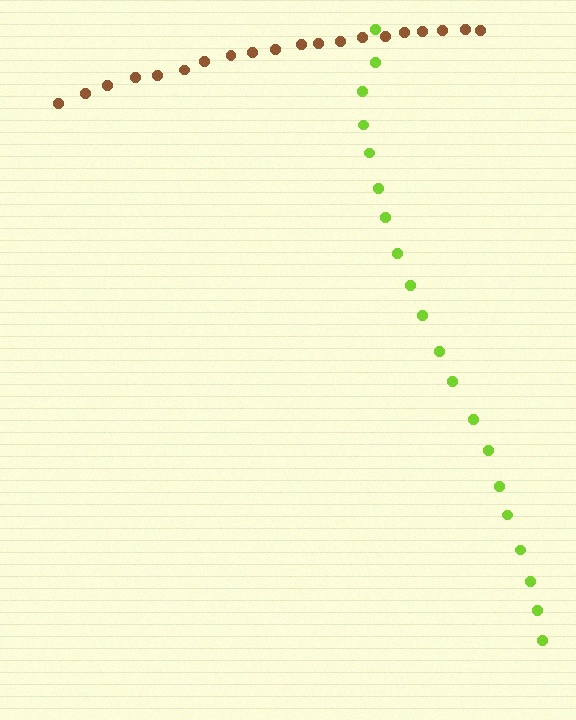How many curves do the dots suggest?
There are 2 distinct paths.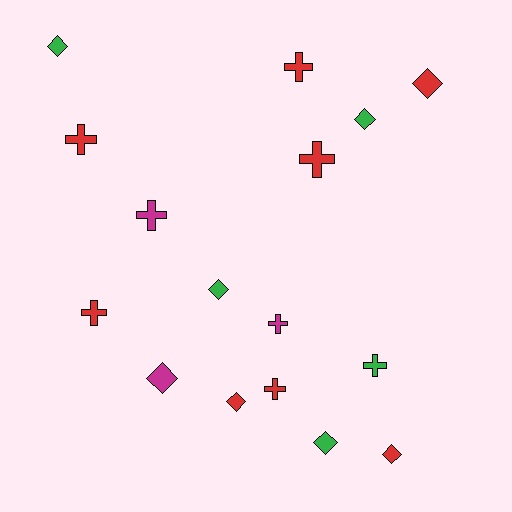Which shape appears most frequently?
Cross, with 8 objects.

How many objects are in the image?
There are 16 objects.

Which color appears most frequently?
Red, with 8 objects.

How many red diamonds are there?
There are 3 red diamonds.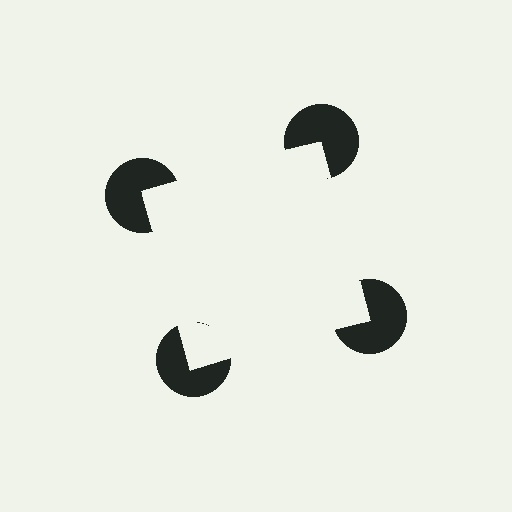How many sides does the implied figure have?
4 sides.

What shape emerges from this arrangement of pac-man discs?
An illusory square — its edges are inferred from the aligned wedge cuts in the pac-man discs, not physically drawn.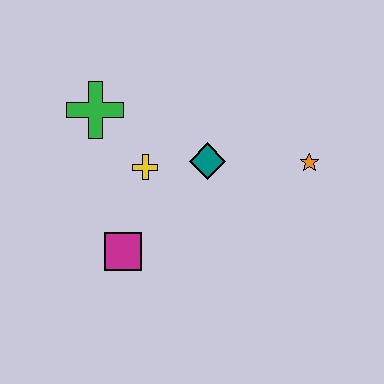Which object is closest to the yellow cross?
The teal diamond is closest to the yellow cross.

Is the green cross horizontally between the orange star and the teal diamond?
No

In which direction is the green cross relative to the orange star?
The green cross is to the left of the orange star.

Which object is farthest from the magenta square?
The orange star is farthest from the magenta square.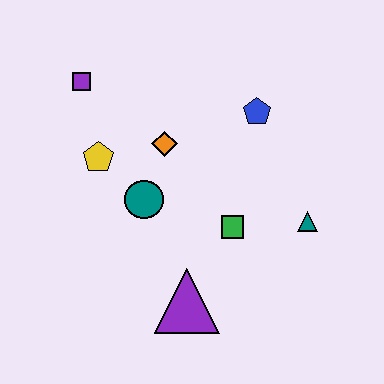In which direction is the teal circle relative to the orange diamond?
The teal circle is below the orange diamond.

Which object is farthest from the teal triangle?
The purple square is farthest from the teal triangle.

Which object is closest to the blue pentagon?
The orange diamond is closest to the blue pentagon.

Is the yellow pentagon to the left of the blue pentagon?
Yes